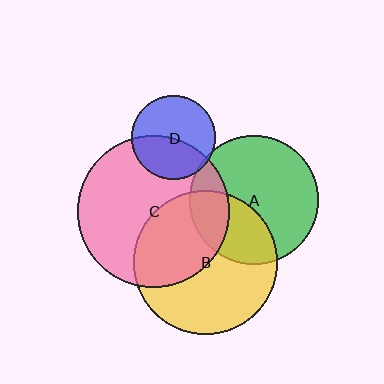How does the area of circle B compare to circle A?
Approximately 1.2 times.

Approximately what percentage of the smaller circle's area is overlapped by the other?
Approximately 45%.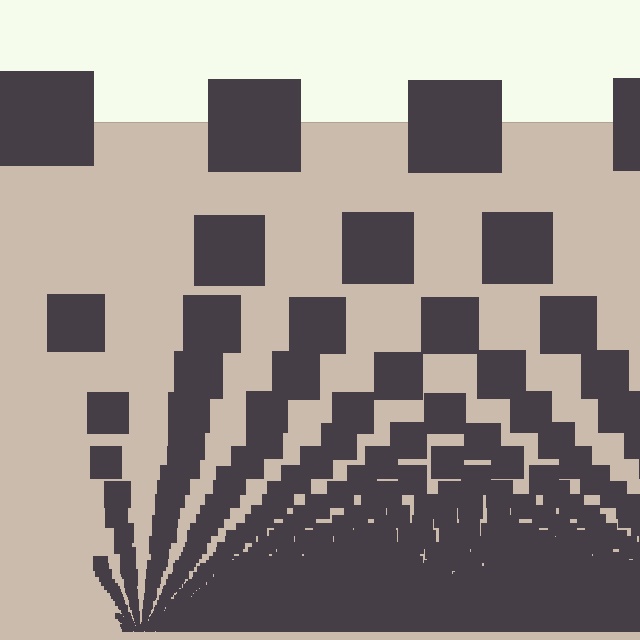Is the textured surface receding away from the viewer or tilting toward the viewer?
The surface appears to tilt toward the viewer. Texture elements get larger and sparser toward the top.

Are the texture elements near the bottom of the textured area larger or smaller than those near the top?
Smaller. The gradient is inverted — elements near the bottom are smaller and denser.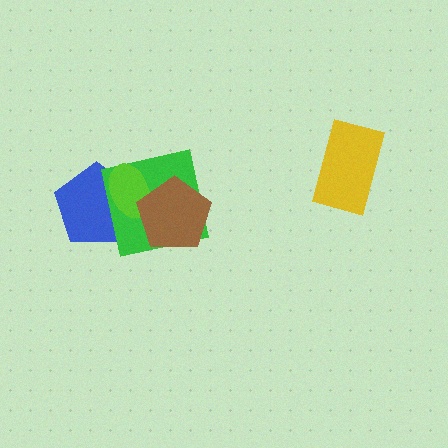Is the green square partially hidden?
Yes, it is partially covered by another shape.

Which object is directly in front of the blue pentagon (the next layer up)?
The green square is directly in front of the blue pentagon.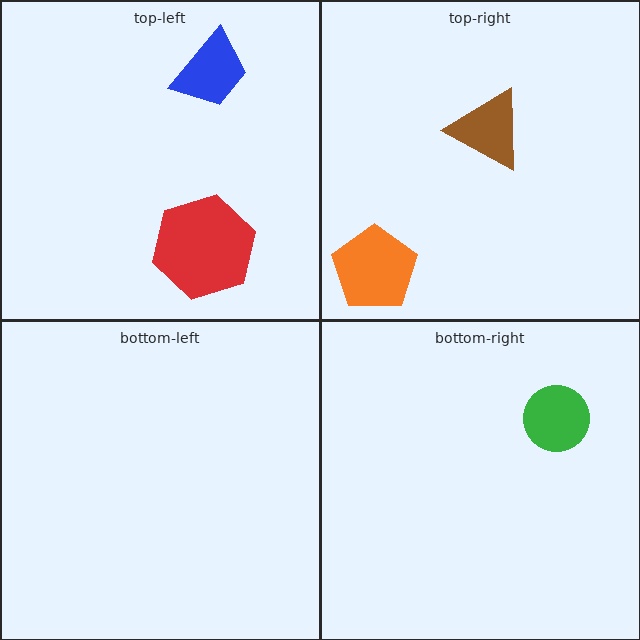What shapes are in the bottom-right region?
The green circle.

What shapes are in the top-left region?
The red hexagon, the blue trapezoid.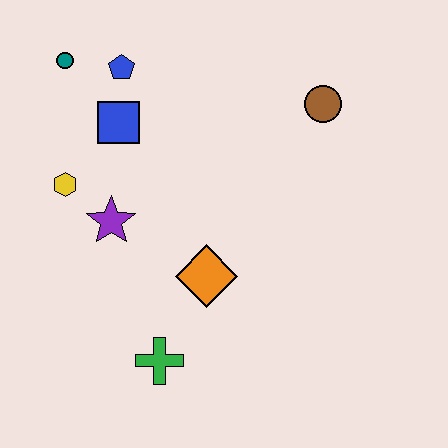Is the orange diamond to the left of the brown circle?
Yes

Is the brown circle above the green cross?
Yes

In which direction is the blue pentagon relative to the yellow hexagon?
The blue pentagon is above the yellow hexagon.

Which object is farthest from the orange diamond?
The teal circle is farthest from the orange diamond.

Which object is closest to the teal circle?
The blue pentagon is closest to the teal circle.